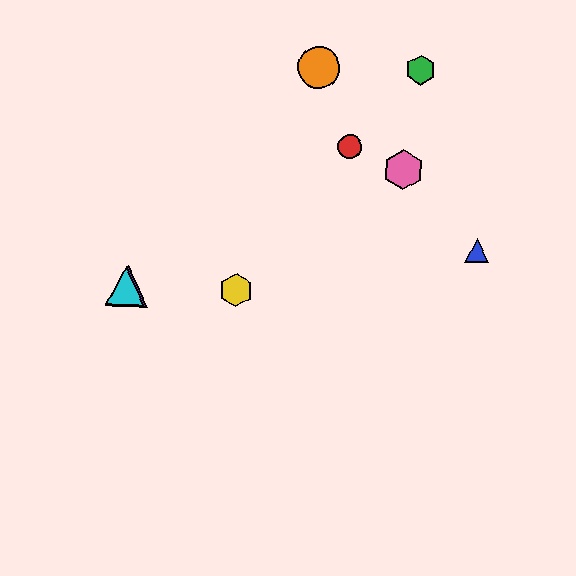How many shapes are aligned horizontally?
3 shapes (the yellow hexagon, the purple triangle, the cyan triangle) are aligned horizontally.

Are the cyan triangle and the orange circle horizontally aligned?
No, the cyan triangle is at y≈286 and the orange circle is at y≈68.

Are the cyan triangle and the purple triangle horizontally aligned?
Yes, both are at y≈286.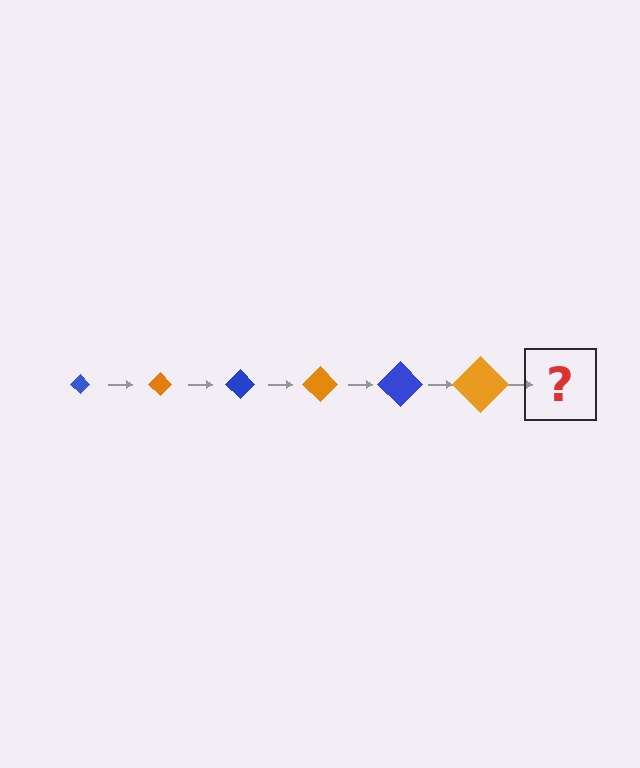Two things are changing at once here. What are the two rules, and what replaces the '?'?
The two rules are that the diamond grows larger each step and the color cycles through blue and orange. The '?' should be a blue diamond, larger than the previous one.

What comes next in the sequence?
The next element should be a blue diamond, larger than the previous one.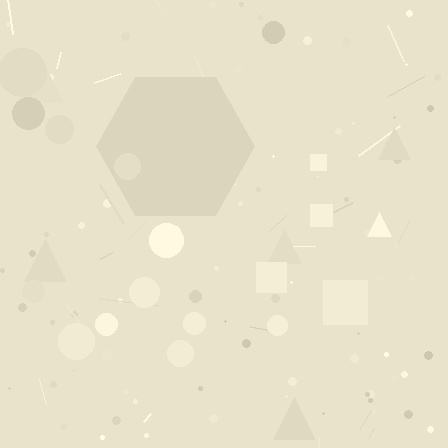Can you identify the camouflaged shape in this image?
The camouflaged shape is a hexagon.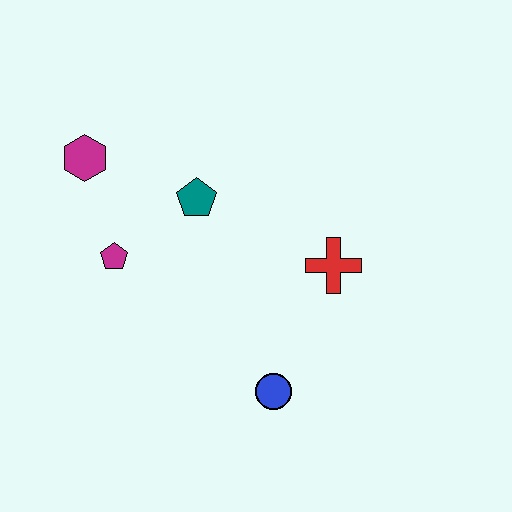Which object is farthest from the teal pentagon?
The blue circle is farthest from the teal pentagon.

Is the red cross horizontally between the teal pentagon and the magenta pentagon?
No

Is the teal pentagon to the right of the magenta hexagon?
Yes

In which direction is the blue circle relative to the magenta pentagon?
The blue circle is to the right of the magenta pentagon.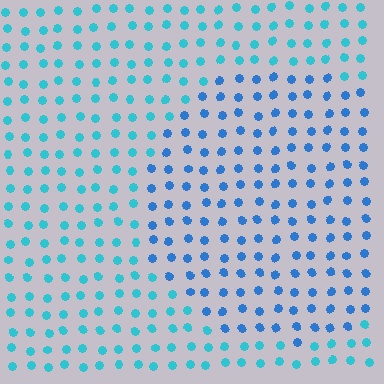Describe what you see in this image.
The image is filled with small cyan elements in a uniform arrangement. A circle-shaped region is visible where the elements are tinted to a slightly different hue, forming a subtle color boundary.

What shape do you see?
I see a circle.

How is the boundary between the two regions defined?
The boundary is defined purely by a slight shift in hue (about 28 degrees). Spacing, size, and orientation are identical on both sides.